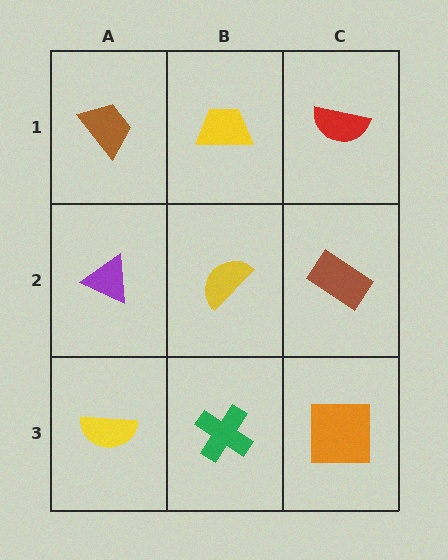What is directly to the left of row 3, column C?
A green cross.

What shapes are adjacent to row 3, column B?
A yellow semicircle (row 2, column B), a yellow semicircle (row 3, column A), an orange square (row 3, column C).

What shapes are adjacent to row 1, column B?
A yellow semicircle (row 2, column B), a brown trapezoid (row 1, column A), a red semicircle (row 1, column C).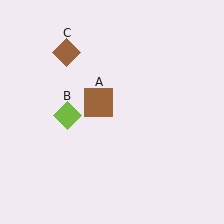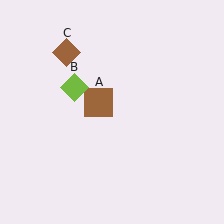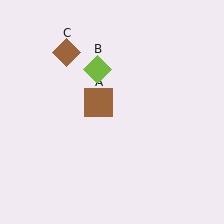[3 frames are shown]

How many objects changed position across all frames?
1 object changed position: lime diamond (object B).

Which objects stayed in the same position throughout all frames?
Brown square (object A) and brown diamond (object C) remained stationary.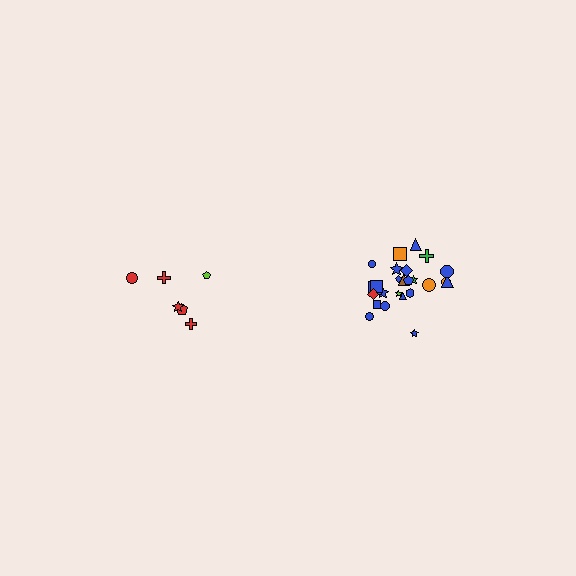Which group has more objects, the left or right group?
The right group.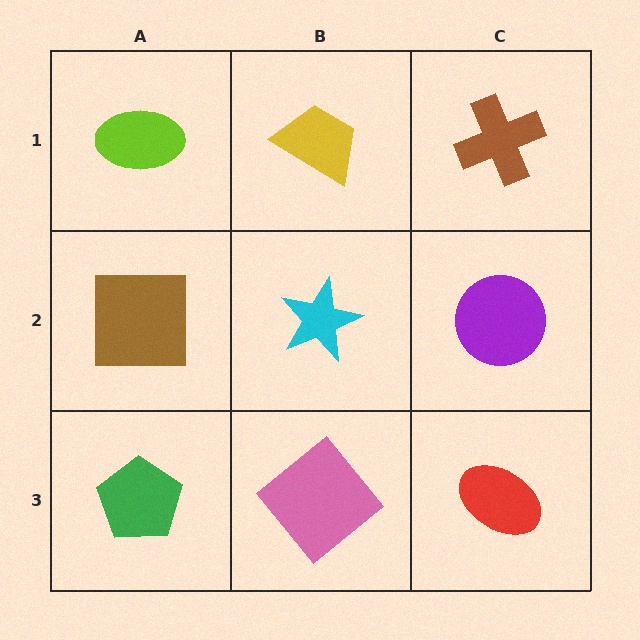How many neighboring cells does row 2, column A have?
3.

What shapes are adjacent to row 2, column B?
A yellow trapezoid (row 1, column B), a pink diamond (row 3, column B), a brown square (row 2, column A), a purple circle (row 2, column C).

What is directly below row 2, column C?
A red ellipse.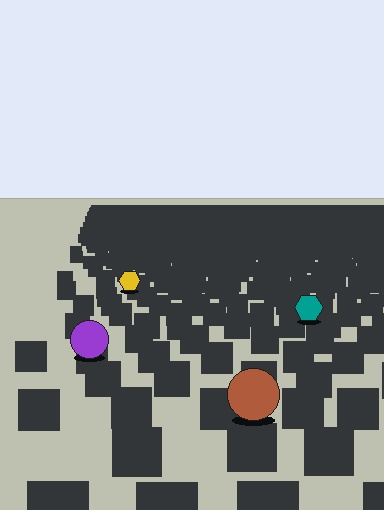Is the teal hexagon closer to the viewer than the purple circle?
No. The purple circle is closer — you can tell from the texture gradient: the ground texture is coarser near it.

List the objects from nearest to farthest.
From nearest to farthest: the brown circle, the purple circle, the teal hexagon, the yellow hexagon.